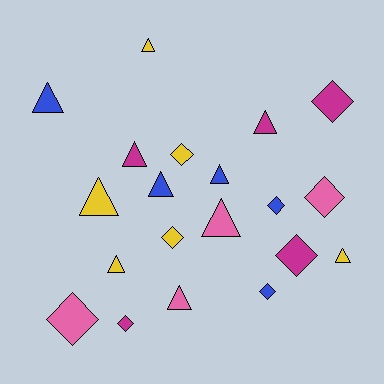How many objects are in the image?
There are 20 objects.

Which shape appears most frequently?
Triangle, with 11 objects.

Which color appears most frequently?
Yellow, with 6 objects.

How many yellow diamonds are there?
There are 2 yellow diamonds.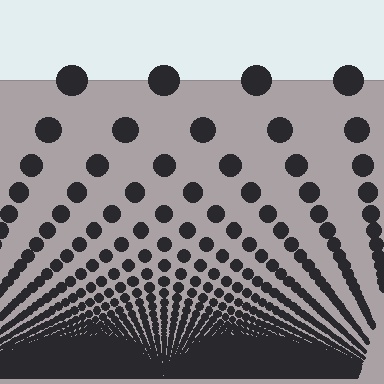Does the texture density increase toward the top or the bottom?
Density increases toward the bottom.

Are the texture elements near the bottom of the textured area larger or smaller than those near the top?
Smaller. The gradient is inverted — elements near the bottom are smaller and denser.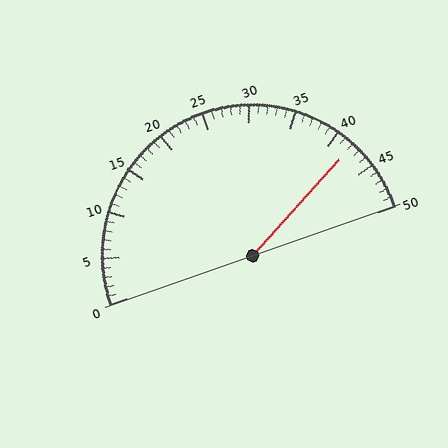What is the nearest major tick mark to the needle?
The nearest major tick mark is 40.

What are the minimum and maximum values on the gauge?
The gauge ranges from 0 to 50.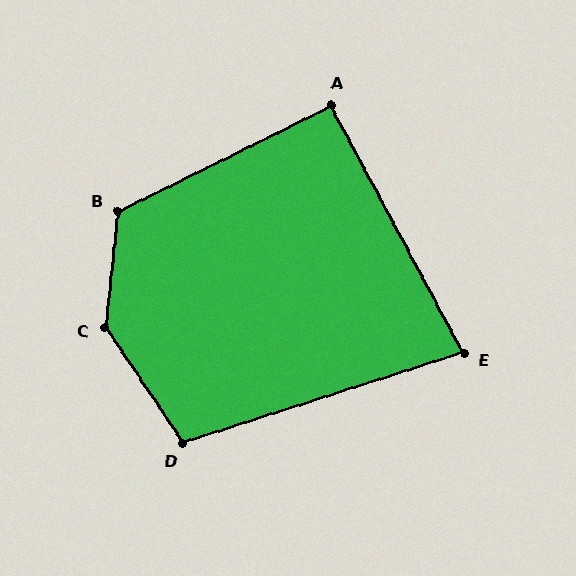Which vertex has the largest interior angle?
C, at approximately 140 degrees.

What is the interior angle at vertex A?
Approximately 92 degrees (approximately right).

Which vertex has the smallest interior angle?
E, at approximately 80 degrees.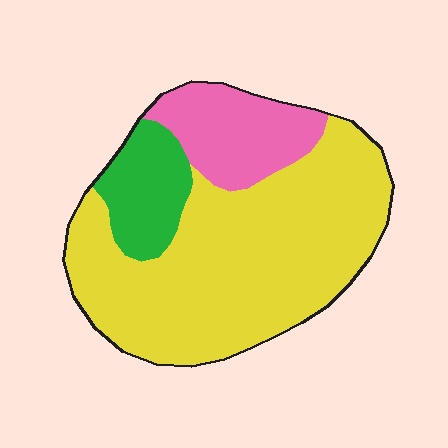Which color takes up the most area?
Yellow, at roughly 70%.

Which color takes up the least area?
Green, at roughly 15%.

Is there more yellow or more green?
Yellow.